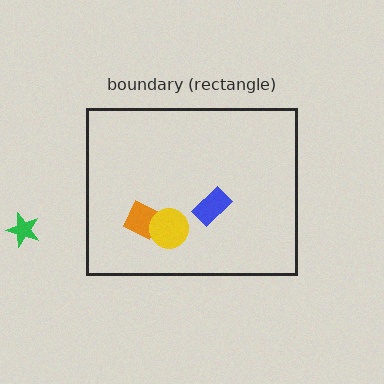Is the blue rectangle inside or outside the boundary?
Inside.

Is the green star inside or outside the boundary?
Outside.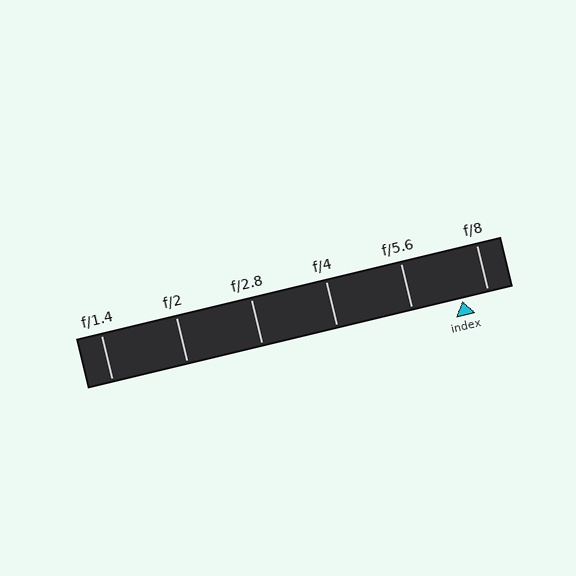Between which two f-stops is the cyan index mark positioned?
The index mark is between f/5.6 and f/8.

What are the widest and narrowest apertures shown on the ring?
The widest aperture shown is f/1.4 and the narrowest is f/8.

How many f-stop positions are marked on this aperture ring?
There are 6 f-stop positions marked.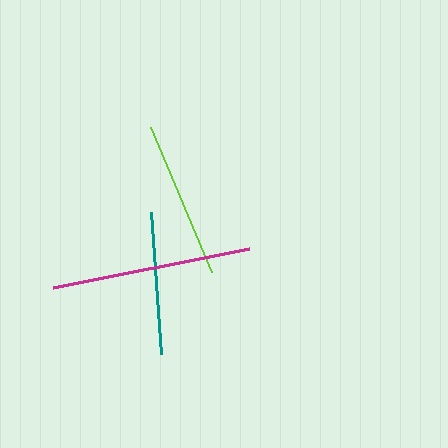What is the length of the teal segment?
The teal segment is approximately 142 pixels long.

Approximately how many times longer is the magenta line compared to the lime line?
The magenta line is approximately 1.3 times the length of the lime line.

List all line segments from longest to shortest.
From longest to shortest: magenta, lime, teal.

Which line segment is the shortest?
The teal line is the shortest at approximately 142 pixels.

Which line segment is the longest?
The magenta line is the longest at approximately 199 pixels.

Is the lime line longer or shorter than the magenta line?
The magenta line is longer than the lime line.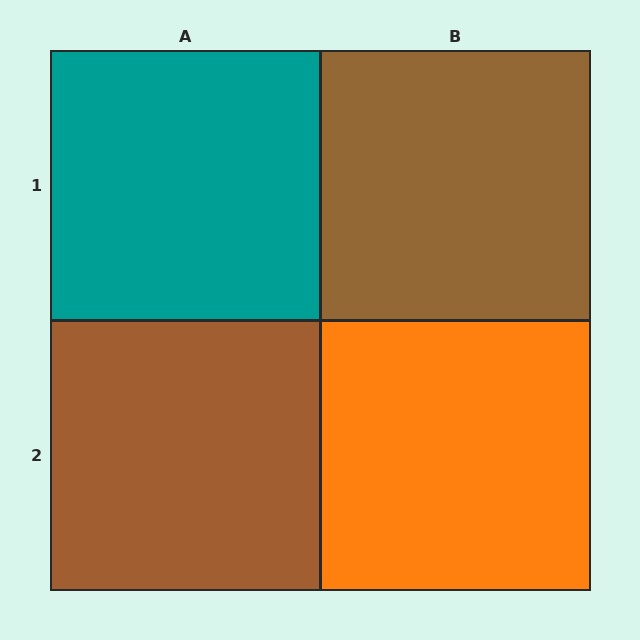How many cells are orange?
1 cell is orange.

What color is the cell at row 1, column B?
Brown.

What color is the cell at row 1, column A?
Teal.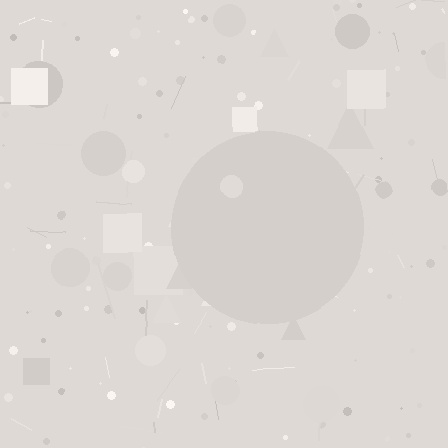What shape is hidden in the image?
A circle is hidden in the image.